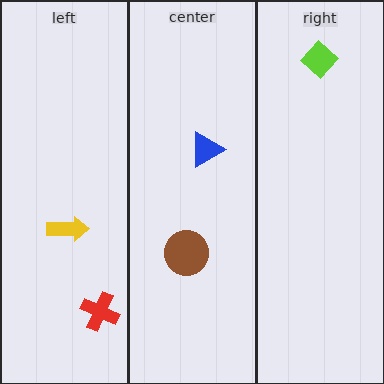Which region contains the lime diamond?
The right region.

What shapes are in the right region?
The lime diamond.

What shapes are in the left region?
The red cross, the yellow arrow.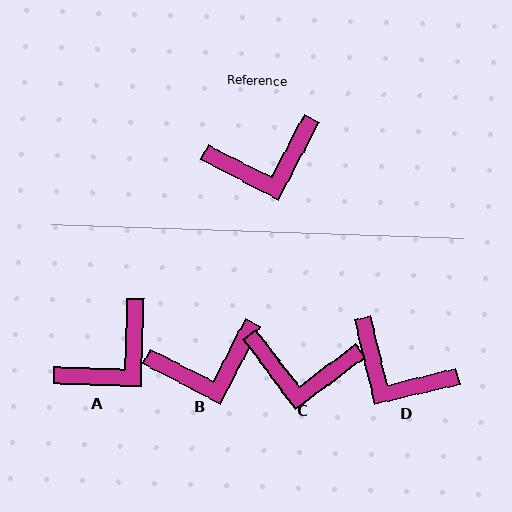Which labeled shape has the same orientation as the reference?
B.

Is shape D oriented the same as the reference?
No, it is off by about 49 degrees.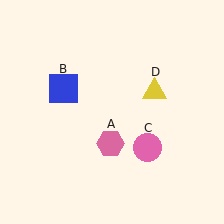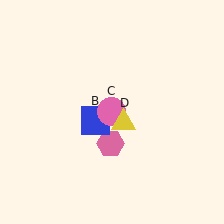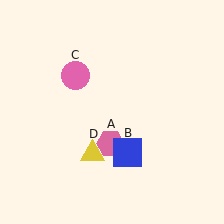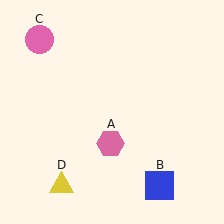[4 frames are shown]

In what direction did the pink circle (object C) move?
The pink circle (object C) moved up and to the left.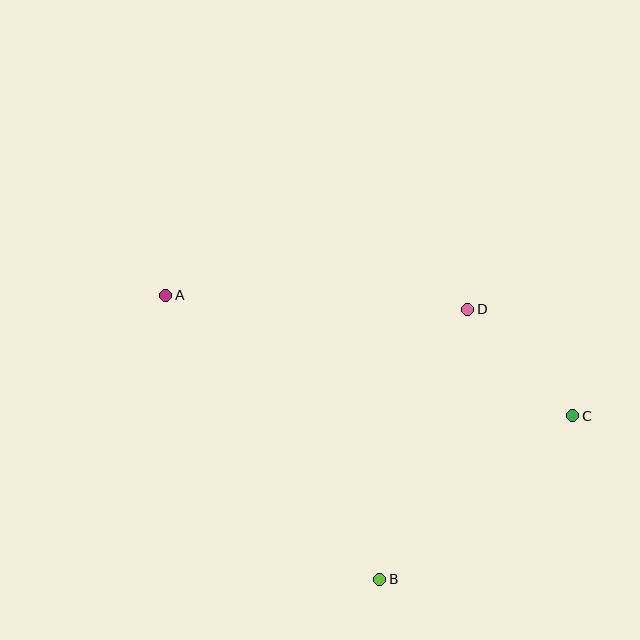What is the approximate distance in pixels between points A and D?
The distance between A and D is approximately 303 pixels.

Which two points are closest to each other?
Points C and D are closest to each other.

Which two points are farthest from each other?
Points A and C are farthest from each other.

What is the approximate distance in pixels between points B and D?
The distance between B and D is approximately 284 pixels.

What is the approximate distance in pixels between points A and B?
The distance between A and B is approximately 356 pixels.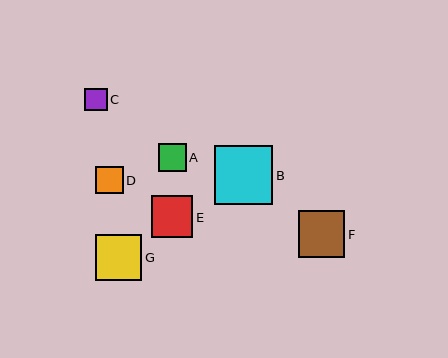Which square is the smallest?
Square C is the smallest with a size of approximately 23 pixels.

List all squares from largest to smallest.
From largest to smallest: B, F, G, E, A, D, C.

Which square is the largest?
Square B is the largest with a size of approximately 58 pixels.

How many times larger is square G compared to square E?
Square G is approximately 1.1 times the size of square E.